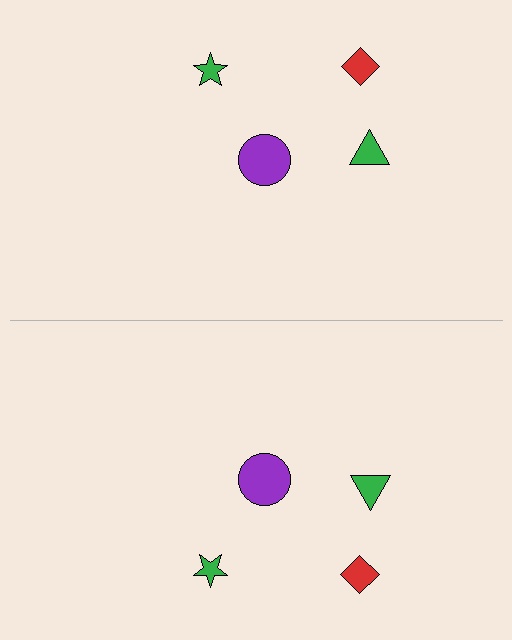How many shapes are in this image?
There are 8 shapes in this image.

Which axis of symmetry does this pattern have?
The pattern has a horizontal axis of symmetry running through the center of the image.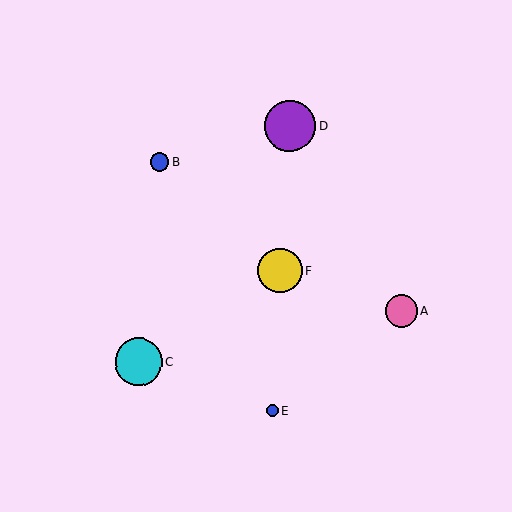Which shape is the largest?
The purple circle (labeled D) is the largest.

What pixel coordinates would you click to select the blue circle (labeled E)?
Click at (273, 411) to select the blue circle E.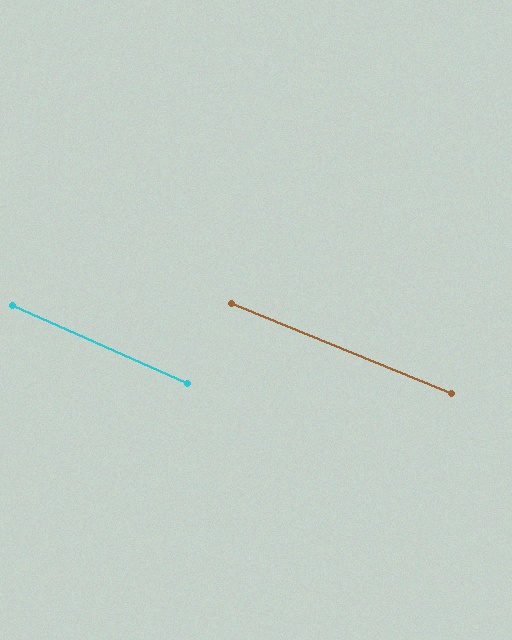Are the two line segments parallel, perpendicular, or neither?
Parallel — their directions differ by only 1.9°.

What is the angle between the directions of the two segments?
Approximately 2 degrees.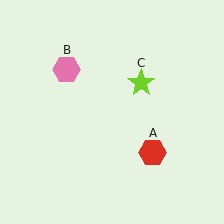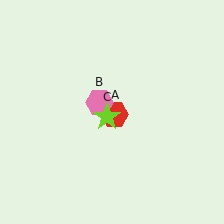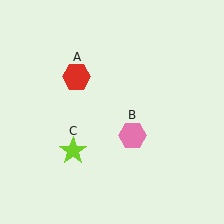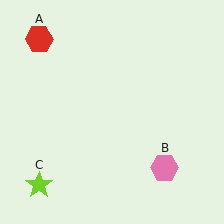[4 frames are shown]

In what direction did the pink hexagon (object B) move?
The pink hexagon (object B) moved down and to the right.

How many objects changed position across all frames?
3 objects changed position: red hexagon (object A), pink hexagon (object B), lime star (object C).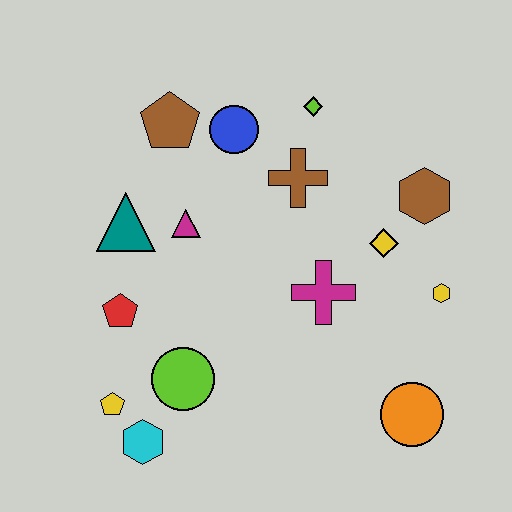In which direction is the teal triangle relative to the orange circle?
The teal triangle is to the left of the orange circle.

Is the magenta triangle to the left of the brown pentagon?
No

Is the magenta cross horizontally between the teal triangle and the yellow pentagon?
No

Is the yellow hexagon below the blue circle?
Yes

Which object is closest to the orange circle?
The yellow hexagon is closest to the orange circle.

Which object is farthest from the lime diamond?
The cyan hexagon is farthest from the lime diamond.